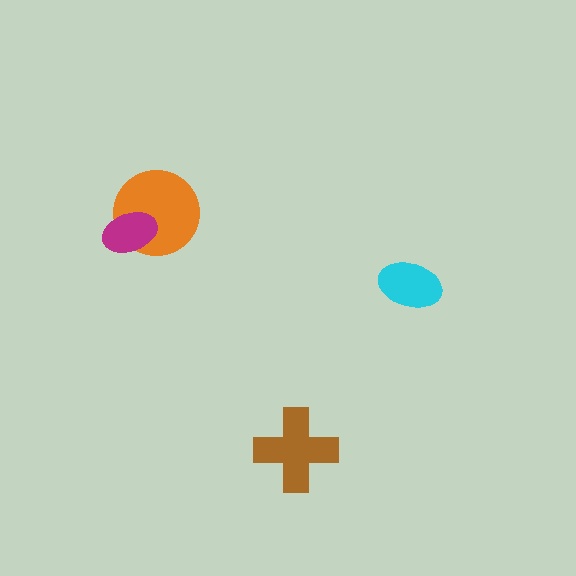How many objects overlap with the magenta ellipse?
1 object overlaps with the magenta ellipse.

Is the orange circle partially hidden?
Yes, it is partially covered by another shape.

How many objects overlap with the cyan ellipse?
0 objects overlap with the cyan ellipse.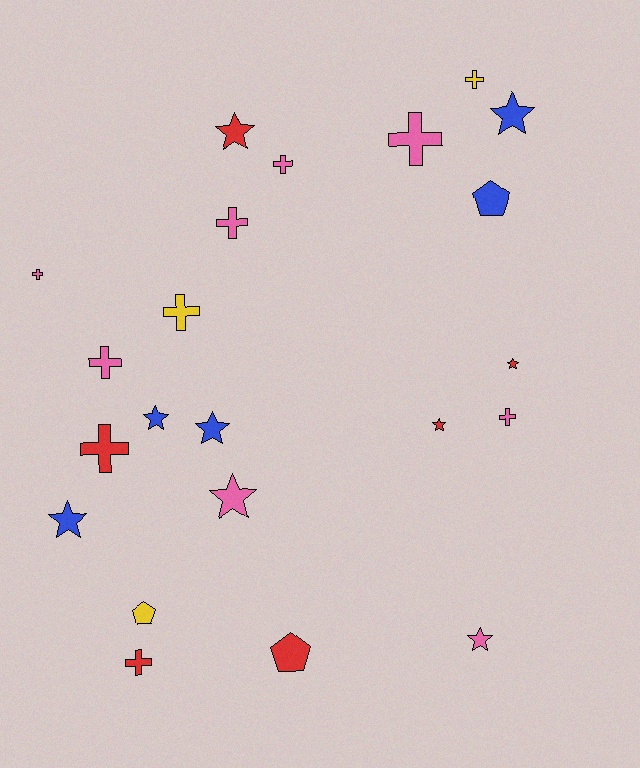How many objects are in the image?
There are 22 objects.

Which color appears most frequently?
Pink, with 8 objects.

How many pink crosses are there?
There are 6 pink crosses.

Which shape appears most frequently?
Cross, with 10 objects.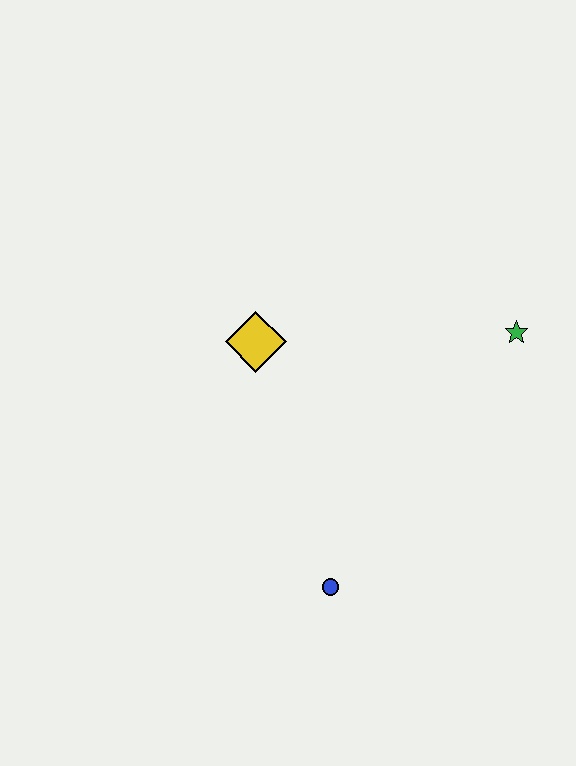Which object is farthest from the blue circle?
The green star is farthest from the blue circle.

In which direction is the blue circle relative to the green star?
The blue circle is below the green star.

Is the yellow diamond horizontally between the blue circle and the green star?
No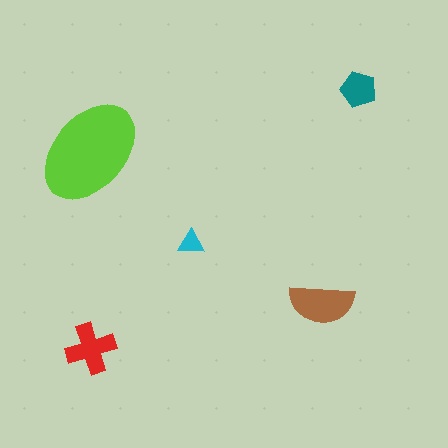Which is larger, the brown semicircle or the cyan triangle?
The brown semicircle.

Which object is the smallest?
The cyan triangle.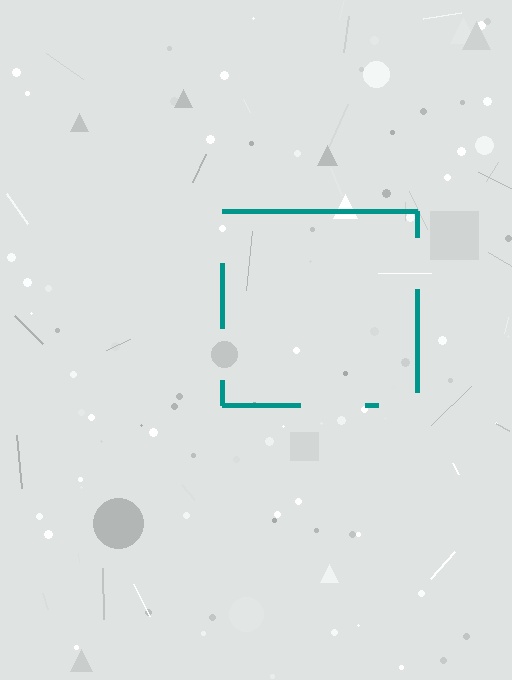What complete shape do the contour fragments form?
The contour fragments form a square.